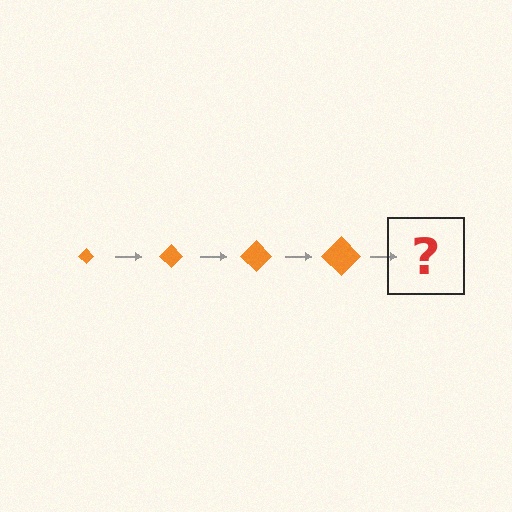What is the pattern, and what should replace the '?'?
The pattern is that the diamond gets progressively larger each step. The '?' should be an orange diamond, larger than the previous one.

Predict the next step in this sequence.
The next step is an orange diamond, larger than the previous one.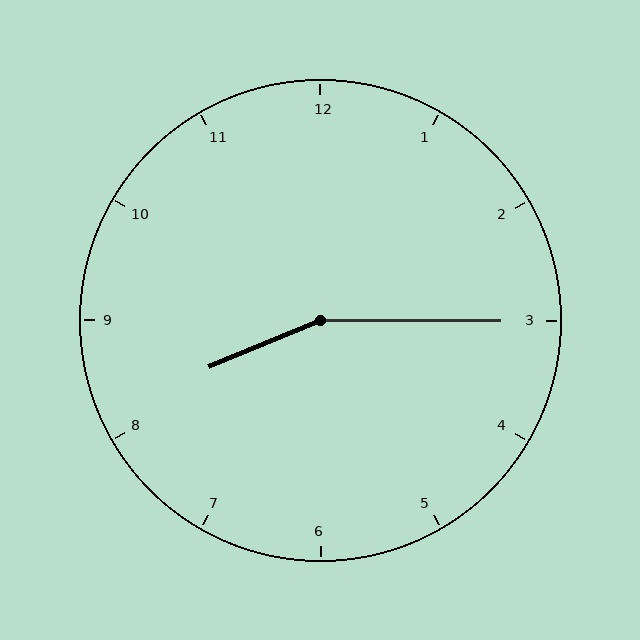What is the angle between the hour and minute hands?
Approximately 158 degrees.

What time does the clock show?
8:15.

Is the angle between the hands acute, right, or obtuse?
It is obtuse.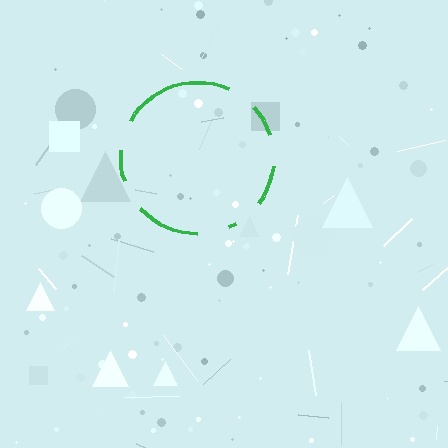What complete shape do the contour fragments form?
The contour fragments form a circle.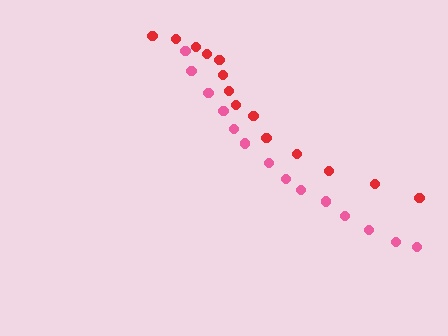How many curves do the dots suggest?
There are 2 distinct paths.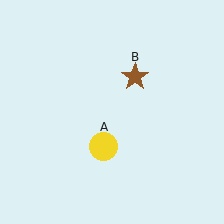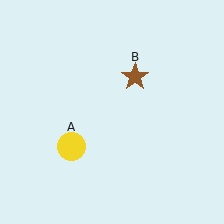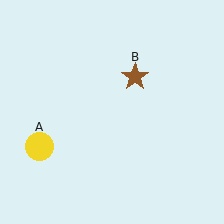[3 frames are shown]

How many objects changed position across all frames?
1 object changed position: yellow circle (object A).